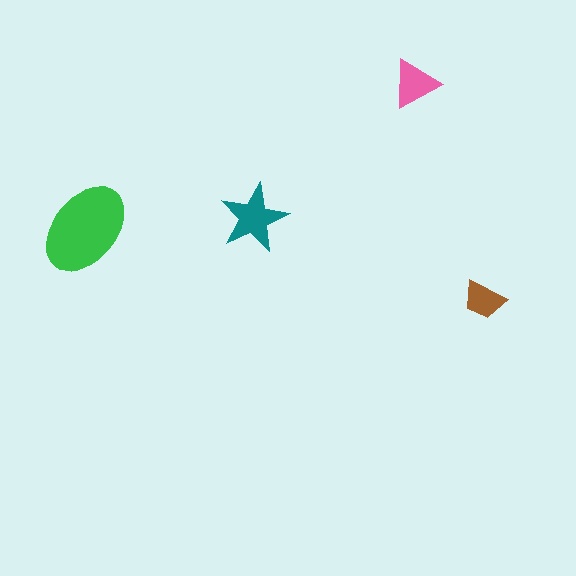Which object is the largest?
The green ellipse.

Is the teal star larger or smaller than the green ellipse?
Smaller.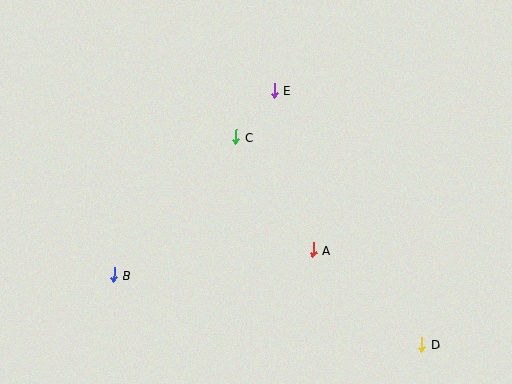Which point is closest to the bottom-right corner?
Point D is closest to the bottom-right corner.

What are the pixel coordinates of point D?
Point D is at (422, 345).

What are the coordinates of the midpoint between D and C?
The midpoint between D and C is at (329, 241).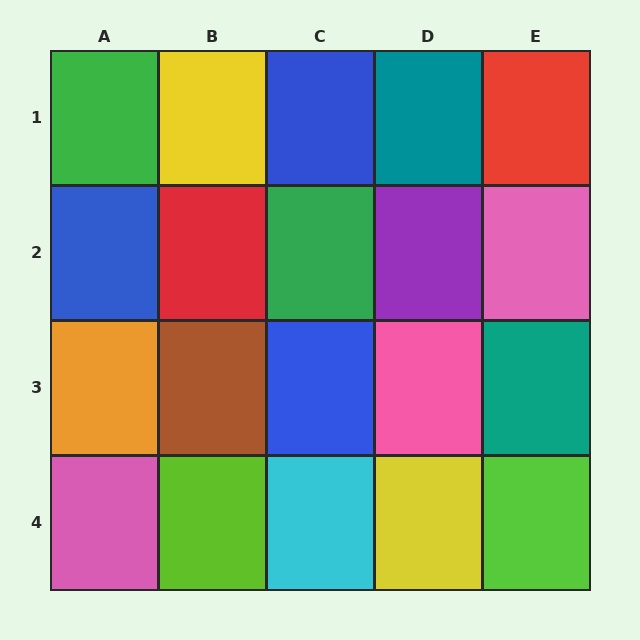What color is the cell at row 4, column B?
Lime.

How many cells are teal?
2 cells are teal.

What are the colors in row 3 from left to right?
Orange, brown, blue, pink, teal.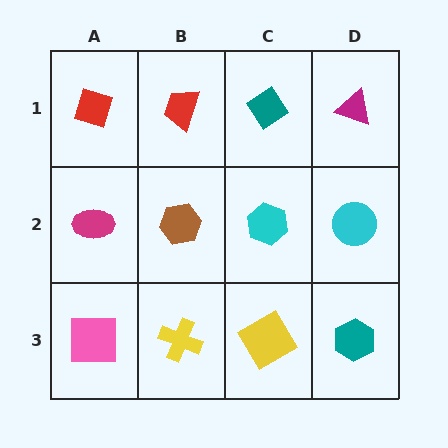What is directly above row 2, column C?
A teal diamond.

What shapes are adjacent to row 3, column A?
A magenta ellipse (row 2, column A), a yellow cross (row 3, column B).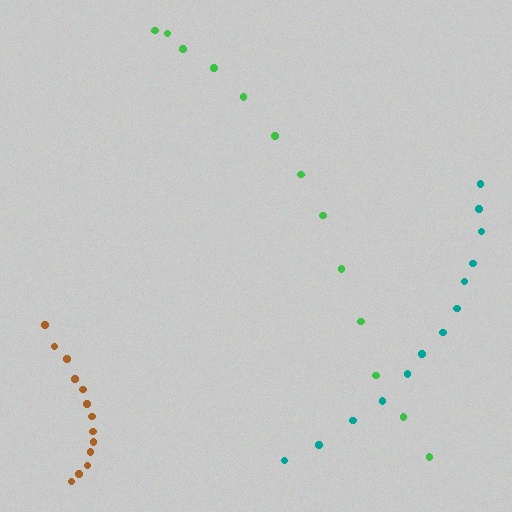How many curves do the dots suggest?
There are 3 distinct paths.